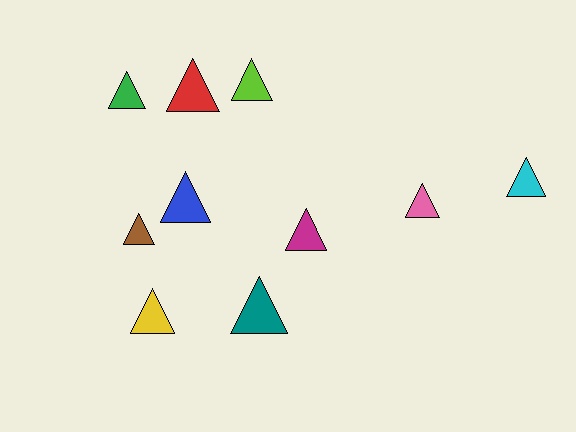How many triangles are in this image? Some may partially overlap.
There are 10 triangles.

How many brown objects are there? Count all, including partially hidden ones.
There is 1 brown object.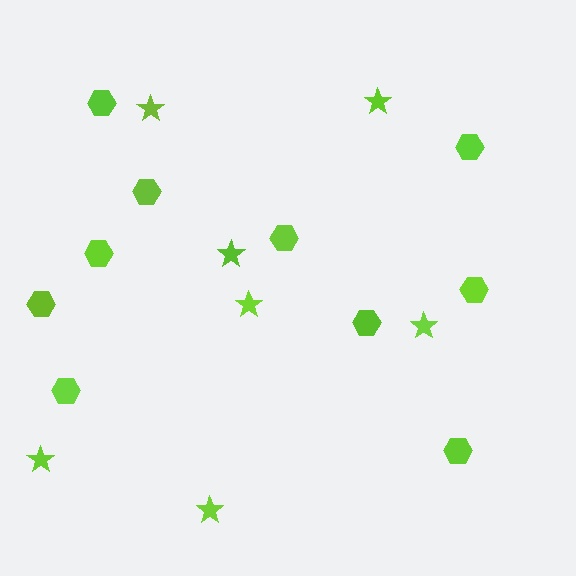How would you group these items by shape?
There are 2 groups: one group of stars (7) and one group of hexagons (10).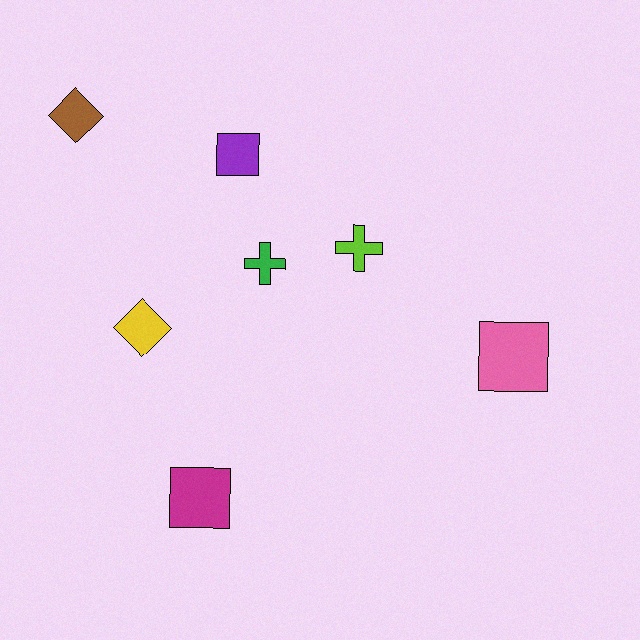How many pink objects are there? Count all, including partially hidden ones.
There is 1 pink object.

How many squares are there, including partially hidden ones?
There are 3 squares.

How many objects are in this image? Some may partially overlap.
There are 7 objects.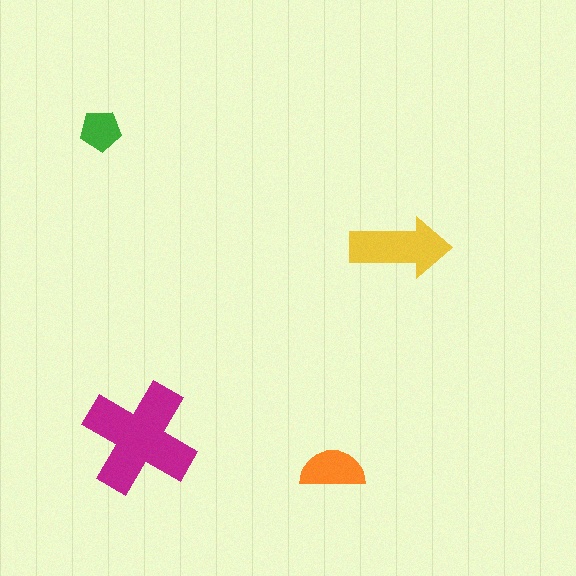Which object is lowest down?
The orange semicircle is bottommost.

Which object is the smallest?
The green pentagon.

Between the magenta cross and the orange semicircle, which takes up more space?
The magenta cross.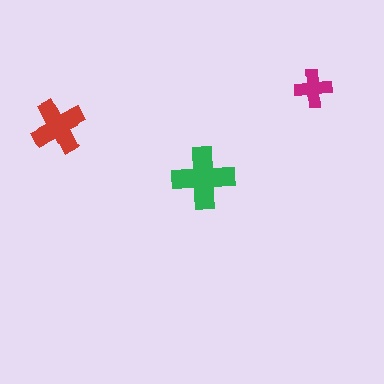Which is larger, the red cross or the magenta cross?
The red one.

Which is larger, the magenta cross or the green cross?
The green one.